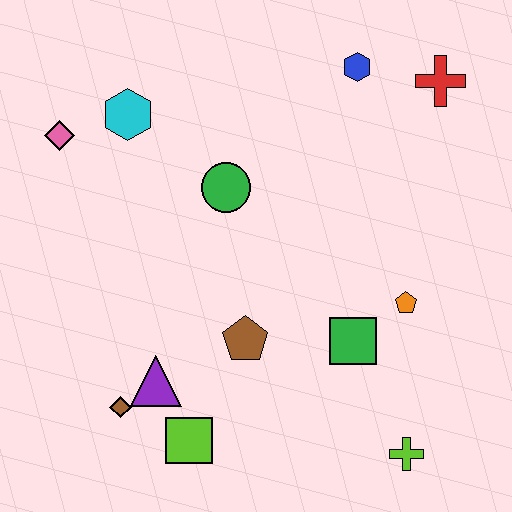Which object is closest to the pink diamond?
The cyan hexagon is closest to the pink diamond.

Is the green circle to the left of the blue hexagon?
Yes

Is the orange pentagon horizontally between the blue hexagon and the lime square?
No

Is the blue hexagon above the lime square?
Yes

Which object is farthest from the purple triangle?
The red cross is farthest from the purple triangle.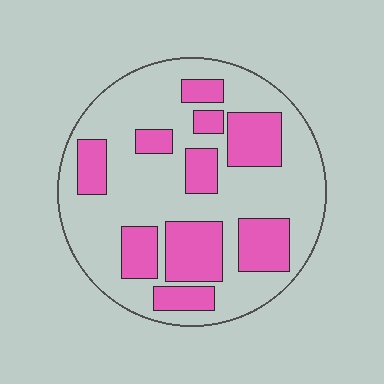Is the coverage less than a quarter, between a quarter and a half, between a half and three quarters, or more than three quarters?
Between a quarter and a half.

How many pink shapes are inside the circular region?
10.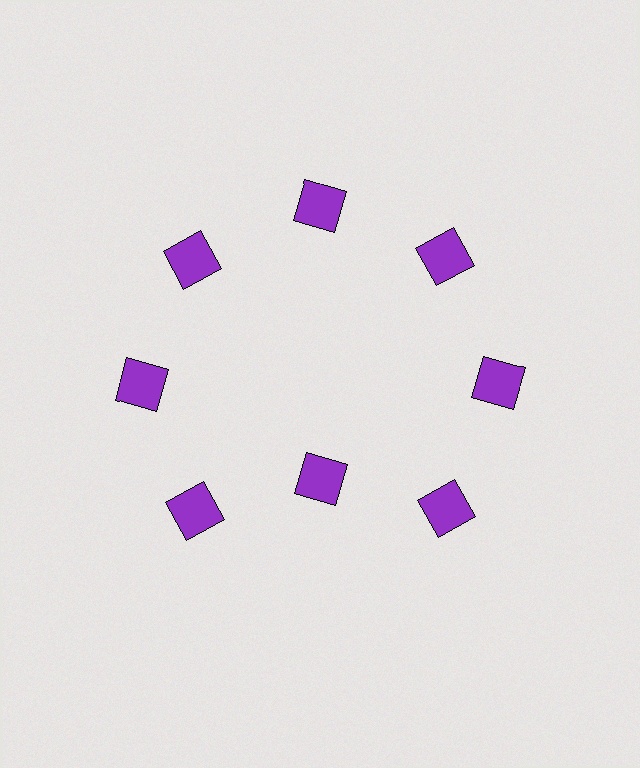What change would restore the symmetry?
The symmetry would be restored by moving it outward, back onto the ring so that all 8 squares sit at equal angles and equal distance from the center.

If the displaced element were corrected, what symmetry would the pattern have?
It would have 8-fold rotational symmetry — the pattern would map onto itself every 45 degrees.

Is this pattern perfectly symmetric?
No. The 8 purple squares are arranged in a ring, but one element near the 6 o'clock position is pulled inward toward the center, breaking the 8-fold rotational symmetry.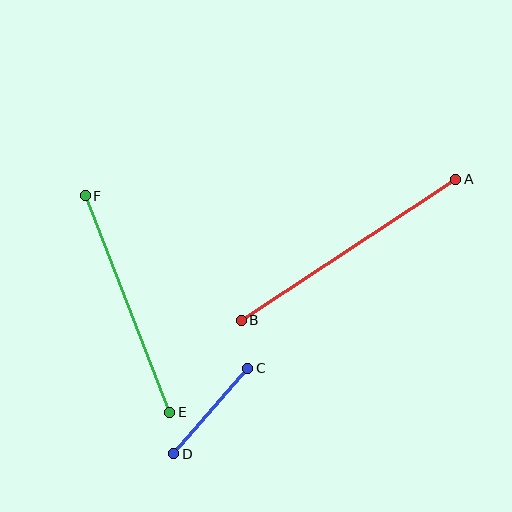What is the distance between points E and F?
The distance is approximately 232 pixels.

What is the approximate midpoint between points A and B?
The midpoint is at approximately (348, 250) pixels.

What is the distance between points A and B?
The distance is approximately 257 pixels.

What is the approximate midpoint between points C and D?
The midpoint is at approximately (211, 411) pixels.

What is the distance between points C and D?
The distance is approximately 113 pixels.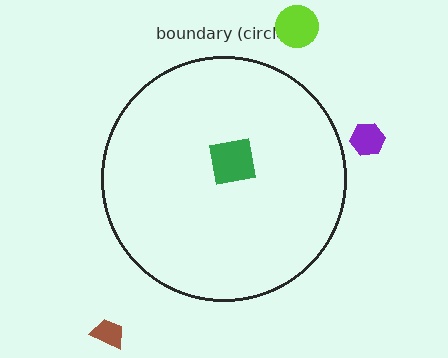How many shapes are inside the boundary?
1 inside, 3 outside.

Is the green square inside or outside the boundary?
Inside.